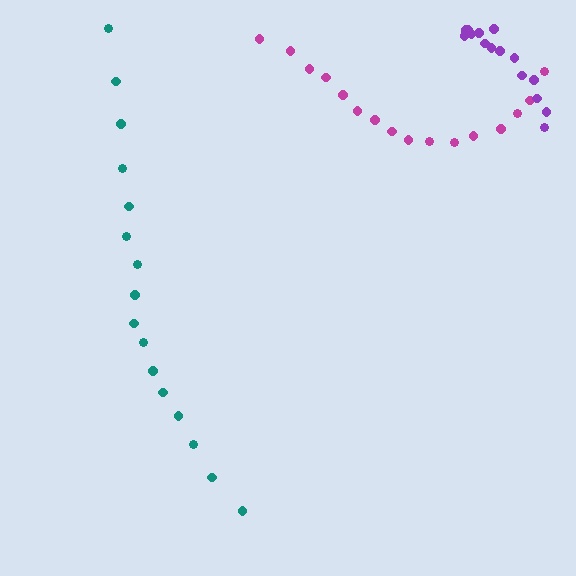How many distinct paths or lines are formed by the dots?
There are 3 distinct paths.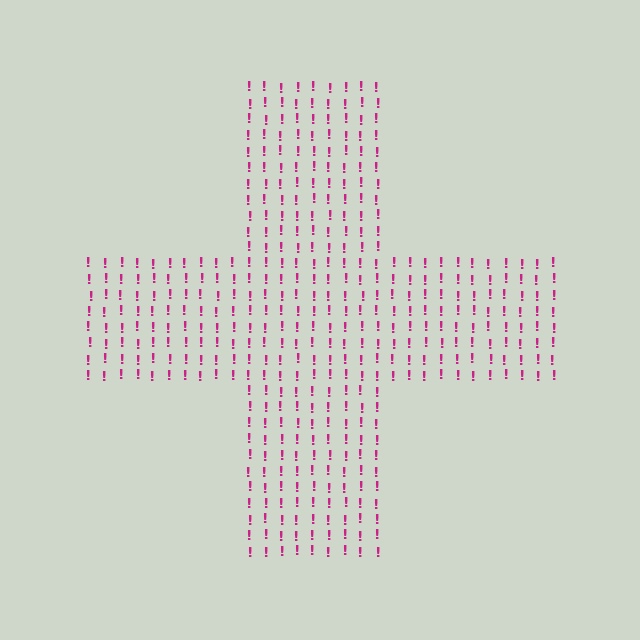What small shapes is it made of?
It is made of small exclamation marks.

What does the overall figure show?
The overall figure shows a cross.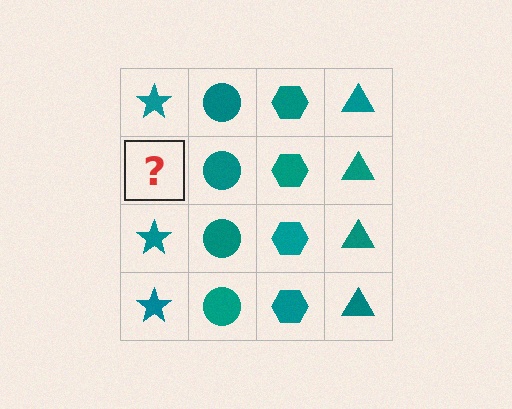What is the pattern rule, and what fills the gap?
The rule is that each column has a consistent shape. The gap should be filled with a teal star.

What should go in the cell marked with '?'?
The missing cell should contain a teal star.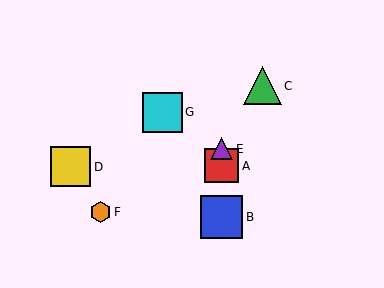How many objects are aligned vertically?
3 objects (A, B, E) are aligned vertically.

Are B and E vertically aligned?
Yes, both are at x≈221.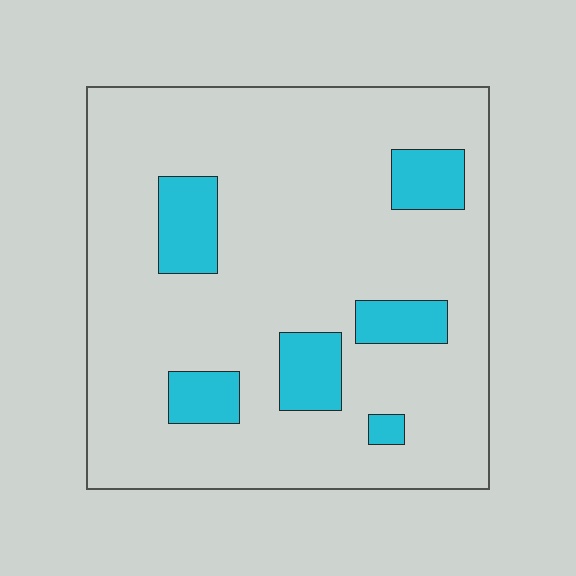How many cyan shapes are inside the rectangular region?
6.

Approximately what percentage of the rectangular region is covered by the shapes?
Approximately 15%.